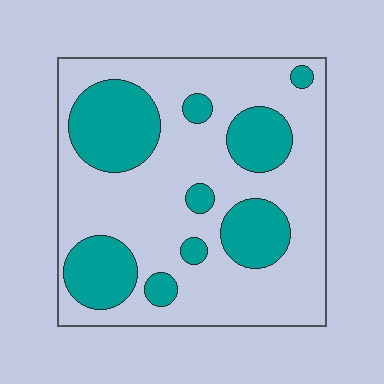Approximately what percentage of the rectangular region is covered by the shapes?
Approximately 30%.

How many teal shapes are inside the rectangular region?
9.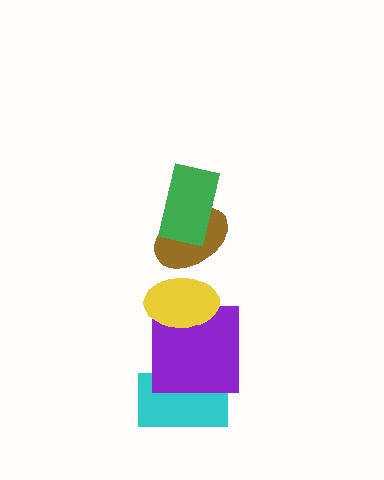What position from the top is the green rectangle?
The green rectangle is 1st from the top.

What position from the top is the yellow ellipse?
The yellow ellipse is 3rd from the top.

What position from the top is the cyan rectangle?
The cyan rectangle is 5th from the top.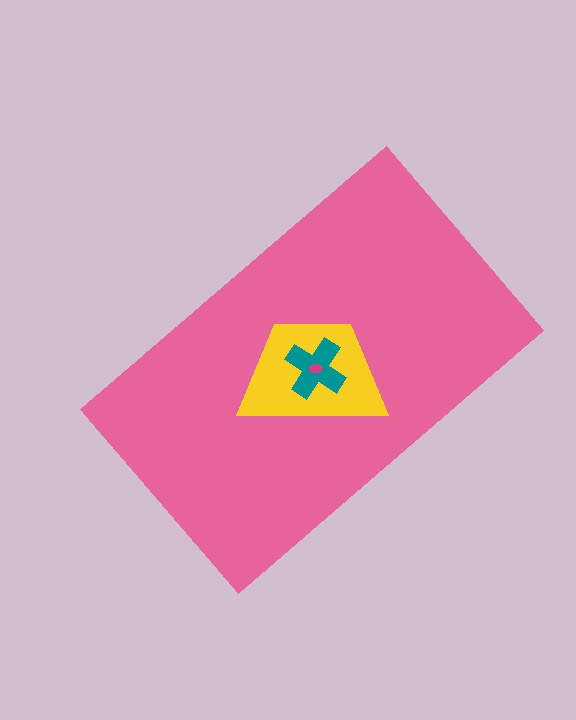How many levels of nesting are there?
4.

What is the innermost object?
The magenta ellipse.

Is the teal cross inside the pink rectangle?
Yes.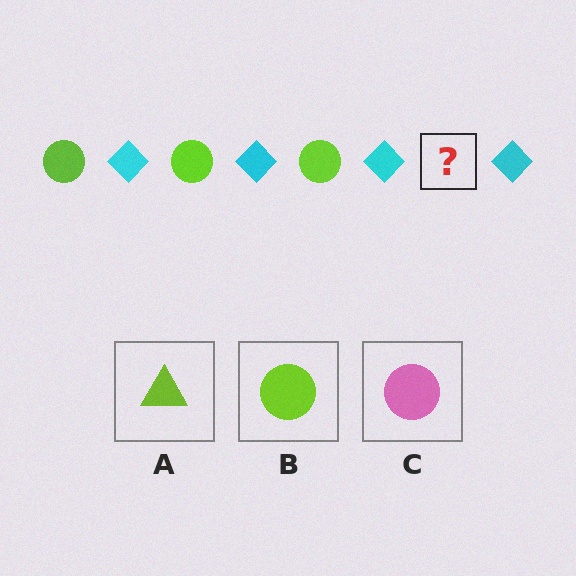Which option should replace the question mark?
Option B.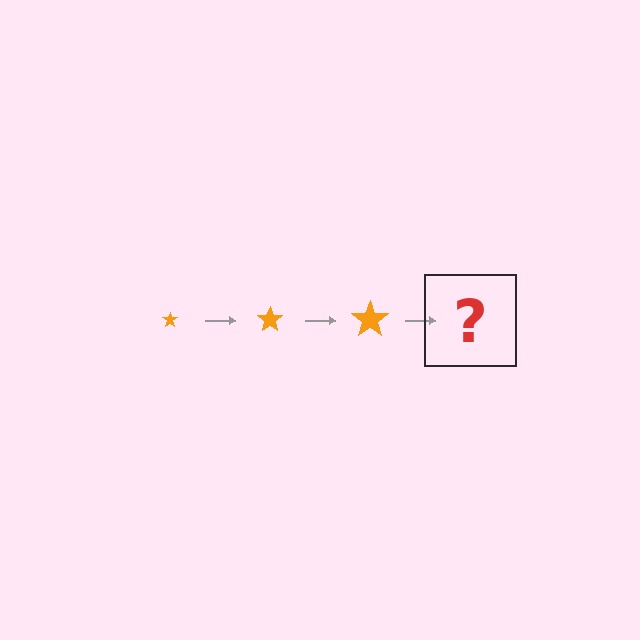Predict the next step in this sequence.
The next step is an orange star, larger than the previous one.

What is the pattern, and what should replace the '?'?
The pattern is that the star gets progressively larger each step. The '?' should be an orange star, larger than the previous one.